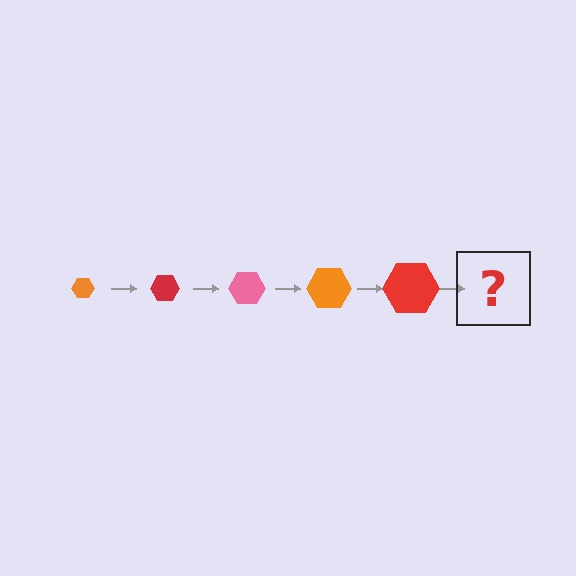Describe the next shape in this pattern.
It should be a pink hexagon, larger than the previous one.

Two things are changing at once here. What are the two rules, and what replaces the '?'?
The two rules are that the hexagon grows larger each step and the color cycles through orange, red, and pink. The '?' should be a pink hexagon, larger than the previous one.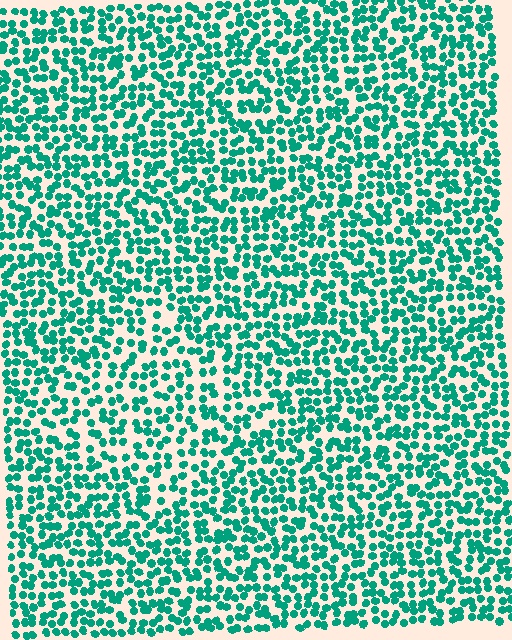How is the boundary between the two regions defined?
The boundary is defined by a change in element density (approximately 1.4x ratio). All elements are the same color, size, and shape.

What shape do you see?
I see a diamond.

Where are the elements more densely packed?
The elements are more densely packed outside the diamond boundary.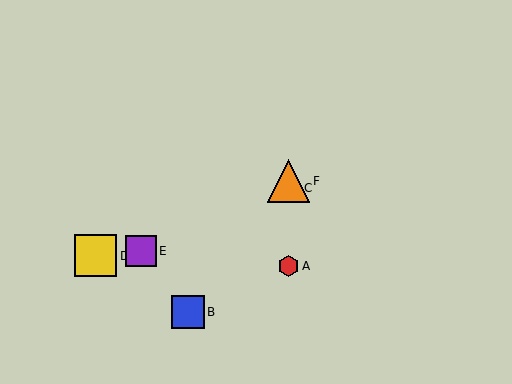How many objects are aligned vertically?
3 objects (A, C, F) are aligned vertically.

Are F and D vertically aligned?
No, F is at x≈288 and D is at x≈96.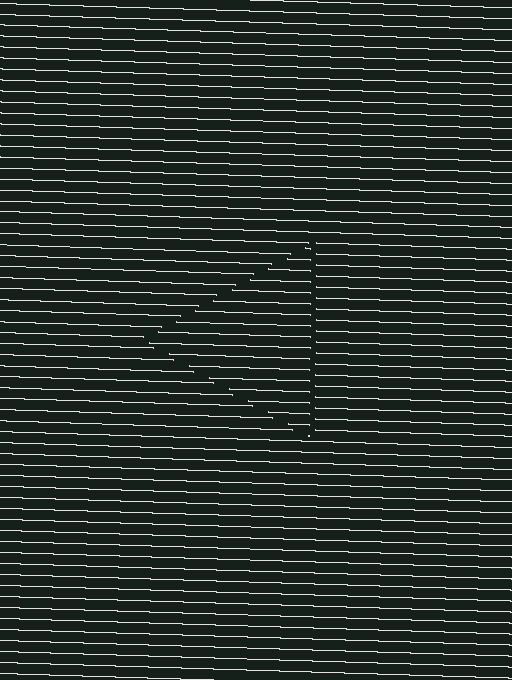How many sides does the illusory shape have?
3 sides — the line-ends trace a triangle.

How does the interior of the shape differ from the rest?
The interior of the shape contains the same grating, shifted by half a period — the contour is defined by the phase discontinuity where line-ends from the inner and outer gratings abut.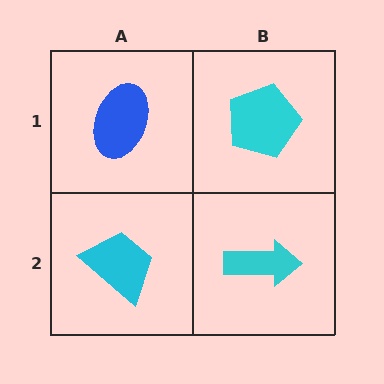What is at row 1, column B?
A cyan pentagon.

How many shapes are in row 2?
2 shapes.